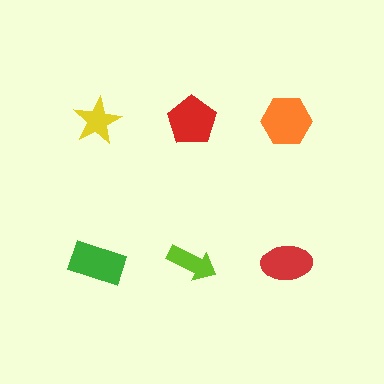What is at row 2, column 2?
A lime arrow.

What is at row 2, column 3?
A red ellipse.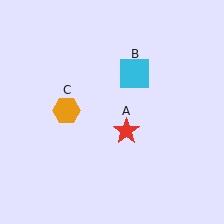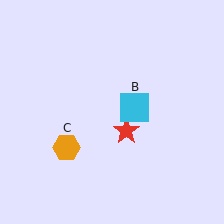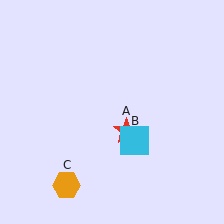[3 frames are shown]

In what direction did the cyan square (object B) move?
The cyan square (object B) moved down.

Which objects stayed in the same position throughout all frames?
Red star (object A) remained stationary.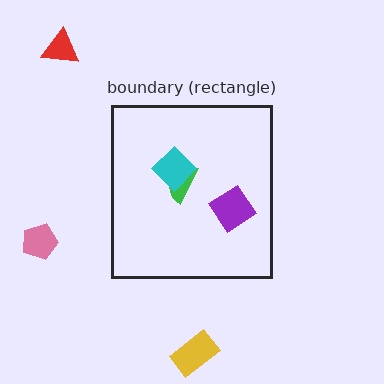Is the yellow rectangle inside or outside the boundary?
Outside.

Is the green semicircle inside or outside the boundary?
Inside.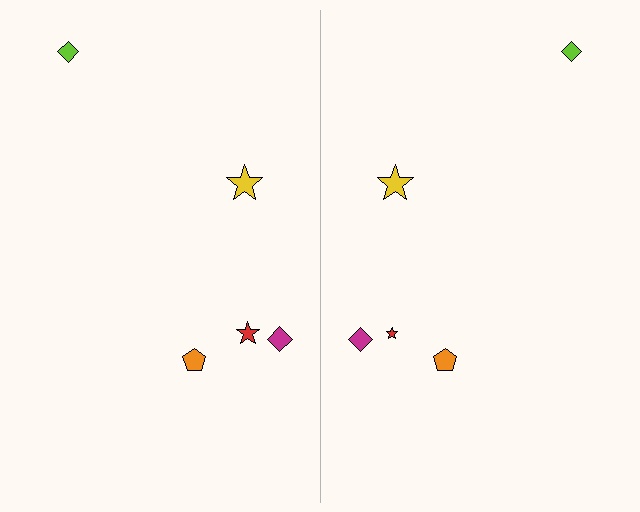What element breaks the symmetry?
The red star on the right side has a different size than its mirror counterpart.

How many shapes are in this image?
There are 10 shapes in this image.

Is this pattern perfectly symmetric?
No, the pattern is not perfectly symmetric. The red star on the right side has a different size than its mirror counterpart.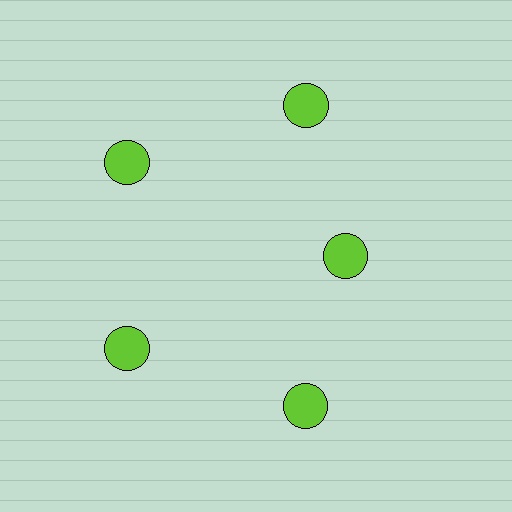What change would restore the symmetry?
The symmetry would be restored by moving it outward, back onto the ring so that all 5 circles sit at equal angles and equal distance from the center.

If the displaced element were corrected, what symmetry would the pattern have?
It would have 5-fold rotational symmetry — the pattern would map onto itself every 72 degrees.